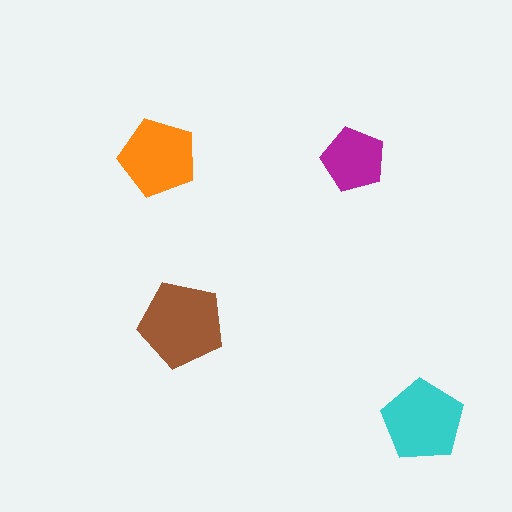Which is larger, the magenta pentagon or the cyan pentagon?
The cyan one.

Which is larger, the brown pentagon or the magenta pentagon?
The brown one.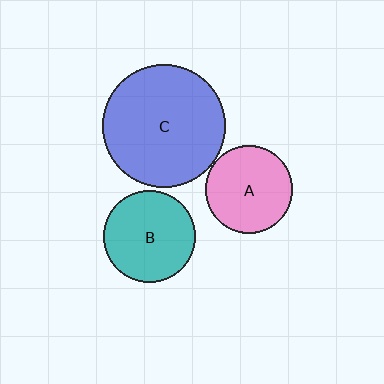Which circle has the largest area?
Circle C (blue).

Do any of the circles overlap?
No, none of the circles overlap.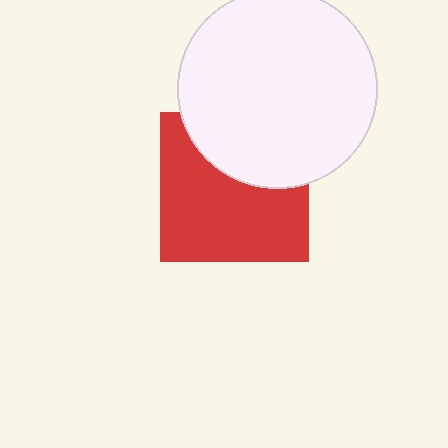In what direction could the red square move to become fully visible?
The red square could move down. That would shift it out from behind the white circle entirely.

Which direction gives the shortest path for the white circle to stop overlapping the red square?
Moving up gives the shortest separation.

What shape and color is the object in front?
The object in front is a white circle.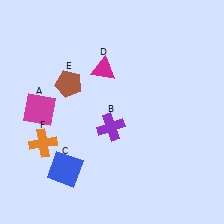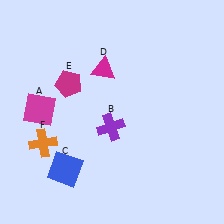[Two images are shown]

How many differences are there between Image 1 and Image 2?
There is 1 difference between the two images.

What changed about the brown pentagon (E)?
In Image 1, E is brown. In Image 2, it changed to magenta.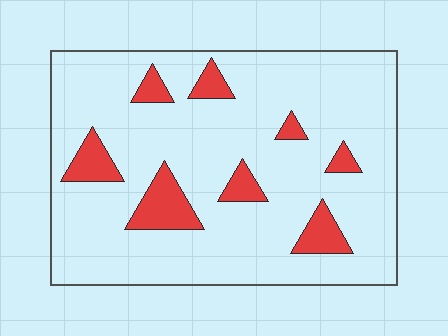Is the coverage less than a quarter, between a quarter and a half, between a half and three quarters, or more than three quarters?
Less than a quarter.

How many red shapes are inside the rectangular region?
8.